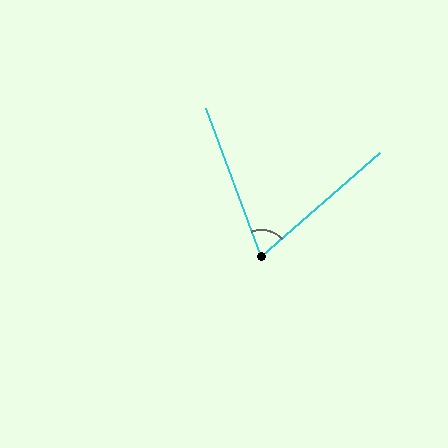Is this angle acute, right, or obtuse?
It is acute.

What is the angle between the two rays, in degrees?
Approximately 69 degrees.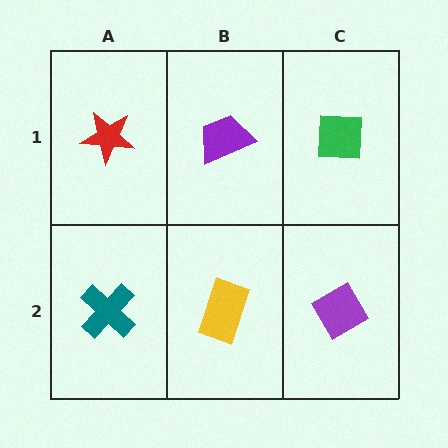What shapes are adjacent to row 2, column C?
A green square (row 1, column C), a yellow rectangle (row 2, column B).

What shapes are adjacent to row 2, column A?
A red star (row 1, column A), a yellow rectangle (row 2, column B).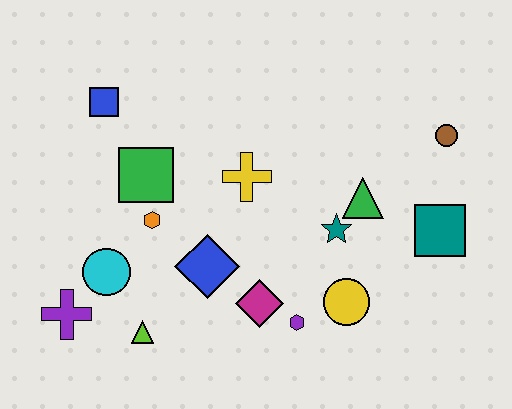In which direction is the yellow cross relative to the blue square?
The yellow cross is to the right of the blue square.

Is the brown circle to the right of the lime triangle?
Yes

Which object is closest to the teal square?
The green triangle is closest to the teal square.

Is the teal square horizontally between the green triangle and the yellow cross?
No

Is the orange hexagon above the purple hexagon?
Yes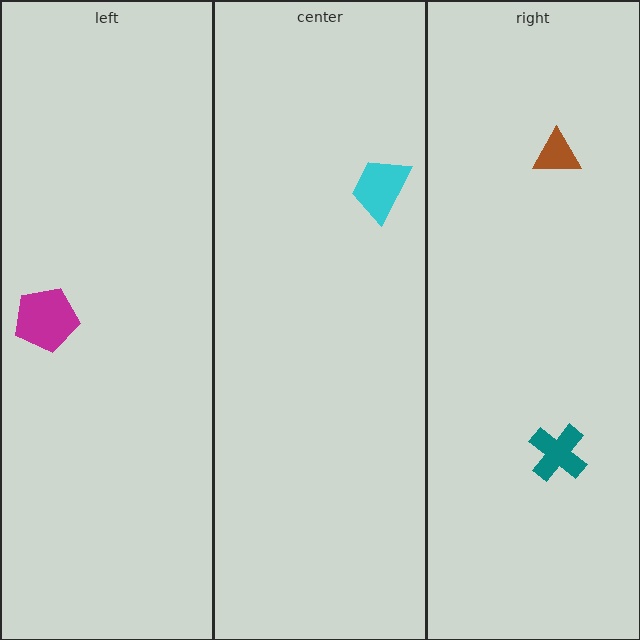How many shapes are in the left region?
1.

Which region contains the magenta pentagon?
The left region.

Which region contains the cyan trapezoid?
The center region.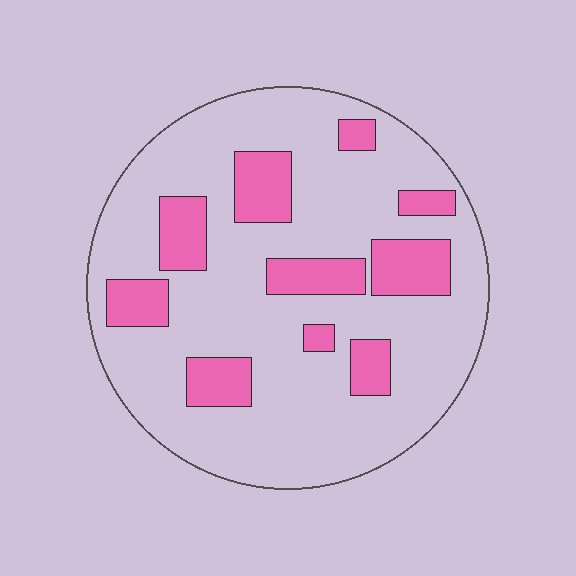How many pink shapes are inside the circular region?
10.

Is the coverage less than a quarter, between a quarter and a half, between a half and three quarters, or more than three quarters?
Less than a quarter.